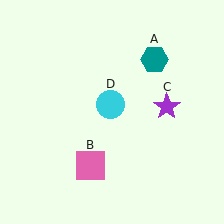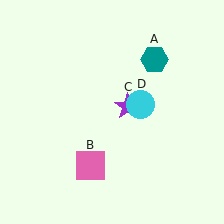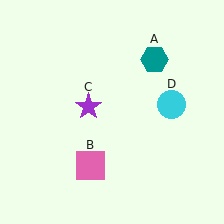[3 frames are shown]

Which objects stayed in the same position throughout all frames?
Teal hexagon (object A) and pink square (object B) remained stationary.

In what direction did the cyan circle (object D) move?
The cyan circle (object D) moved right.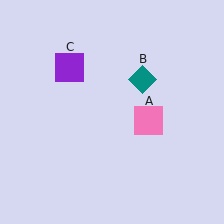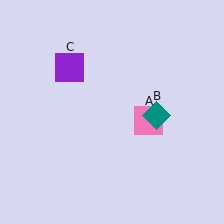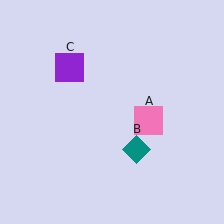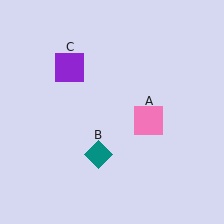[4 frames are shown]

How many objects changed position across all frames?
1 object changed position: teal diamond (object B).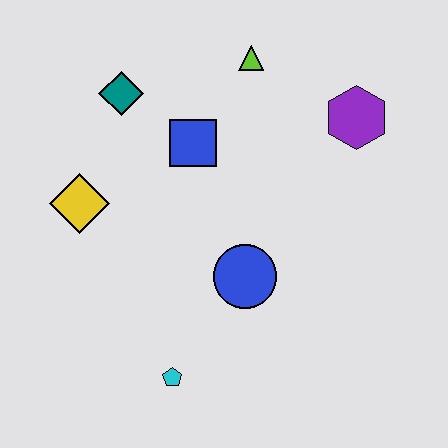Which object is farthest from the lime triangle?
The cyan pentagon is farthest from the lime triangle.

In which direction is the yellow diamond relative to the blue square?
The yellow diamond is to the left of the blue square.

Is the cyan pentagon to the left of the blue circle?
Yes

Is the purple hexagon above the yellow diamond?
Yes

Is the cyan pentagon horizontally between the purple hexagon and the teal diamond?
Yes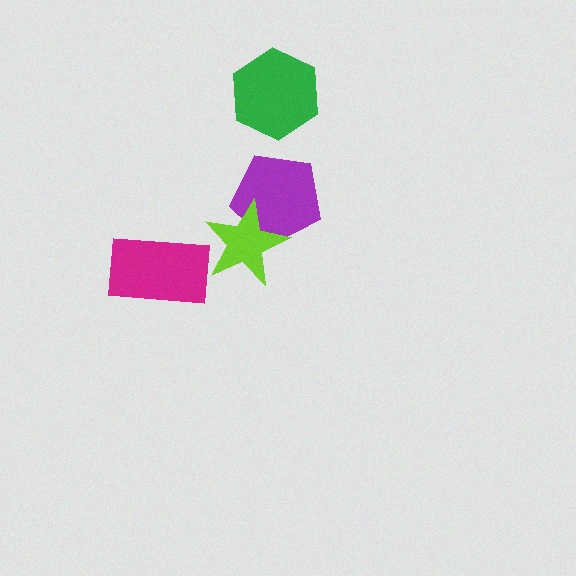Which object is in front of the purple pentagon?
The lime star is in front of the purple pentagon.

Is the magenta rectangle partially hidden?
No, no other shape covers it.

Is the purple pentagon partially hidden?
Yes, it is partially covered by another shape.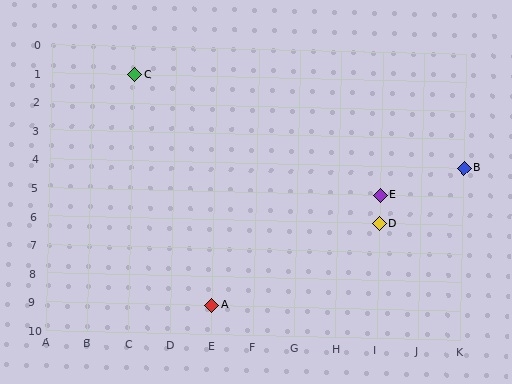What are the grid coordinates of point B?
Point B is at grid coordinates (K, 4).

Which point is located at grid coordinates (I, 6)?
Point D is at (I, 6).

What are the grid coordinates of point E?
Point E is at grid coordinates (I, 5).